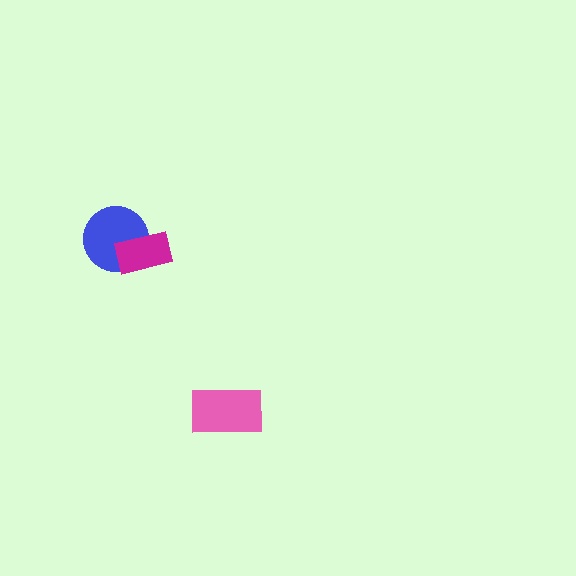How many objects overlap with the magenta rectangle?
1 object overlaps with the magenta rectangle.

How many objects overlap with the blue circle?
1 object overlaps with the blue circle.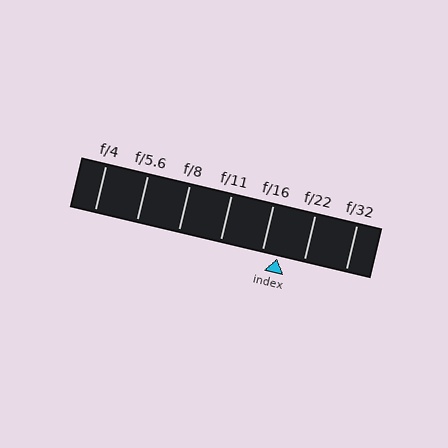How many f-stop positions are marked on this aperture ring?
There are 7 f-stop positions marked.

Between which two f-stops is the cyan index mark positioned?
The index mark is between f/16 and f/22.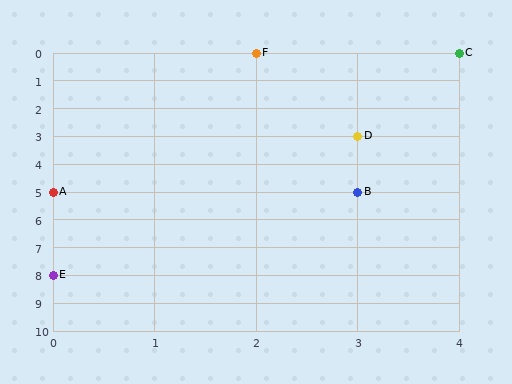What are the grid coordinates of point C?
Point C is at grid coordinates (4, 0).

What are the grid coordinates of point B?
Point B is at grid coordinates (3, 5).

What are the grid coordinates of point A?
Point A is at grid coordinates (0, 5).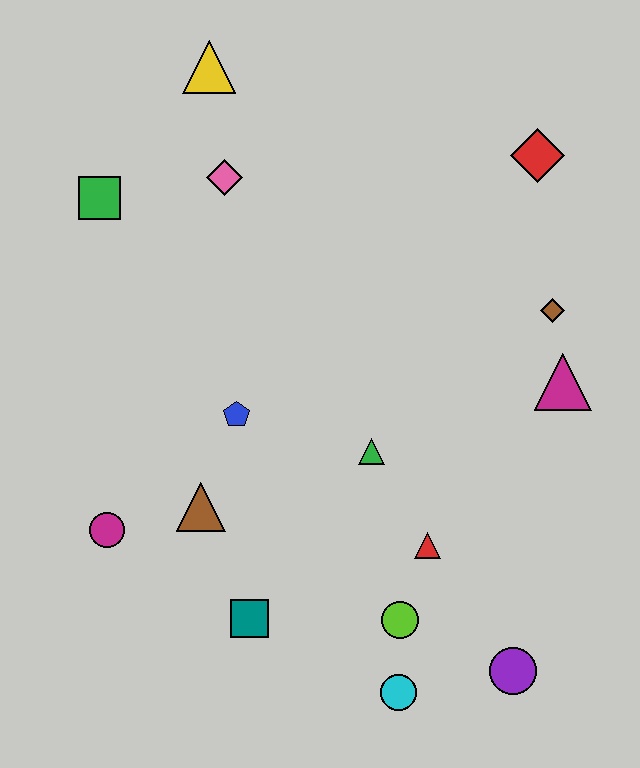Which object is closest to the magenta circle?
The brown triangle is closest to the magenta circle.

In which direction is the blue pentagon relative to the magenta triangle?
The blue pentagon is to the left of the magenta triangle.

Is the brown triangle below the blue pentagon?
Yes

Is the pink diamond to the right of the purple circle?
No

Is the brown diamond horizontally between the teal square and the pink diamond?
No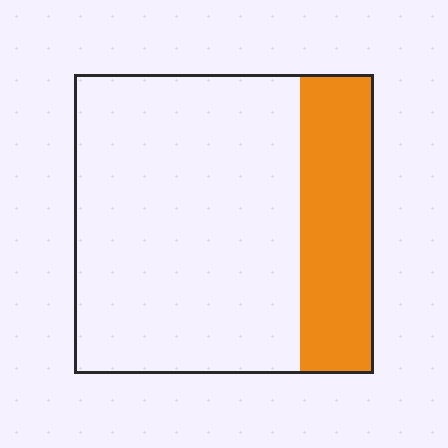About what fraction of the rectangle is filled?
About one quarter (1/4).